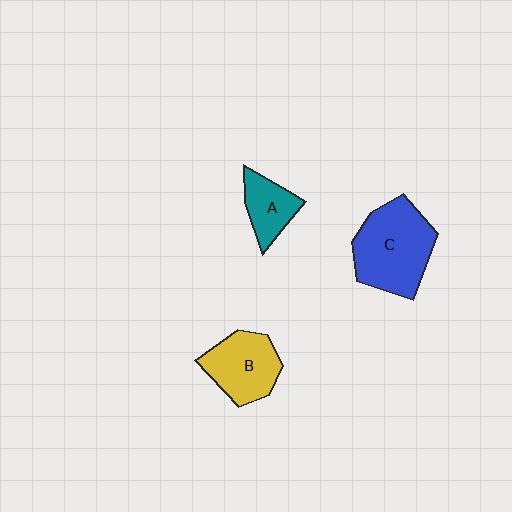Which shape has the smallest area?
Shape A (teal).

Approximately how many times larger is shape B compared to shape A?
Approximately 1.5 times.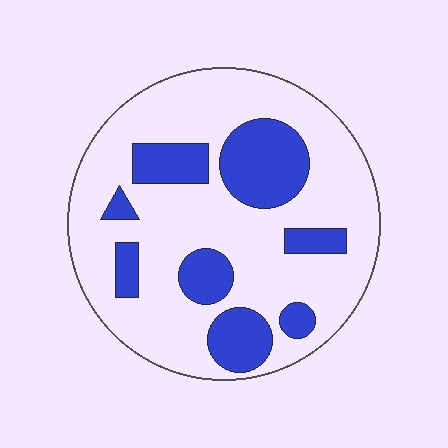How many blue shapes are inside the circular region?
8.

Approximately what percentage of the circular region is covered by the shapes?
Approximately 25%.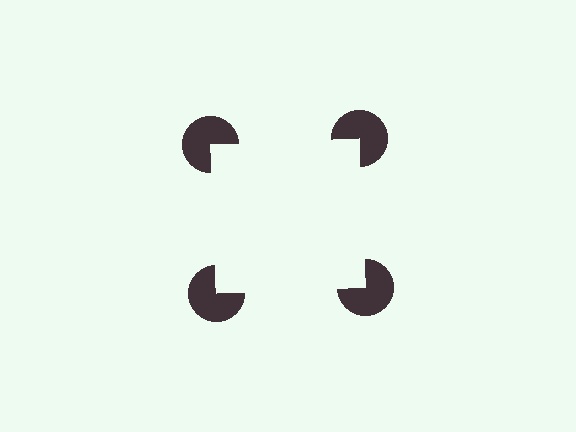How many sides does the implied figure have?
4 sides.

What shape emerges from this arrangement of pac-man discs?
An illusory square — its edges are inferred from the aligned wedge cuts in the pac-man discs, not physically drawn.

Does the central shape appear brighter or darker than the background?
It typically appears slightly brighter than the background, even though no actual brightness change is drawn.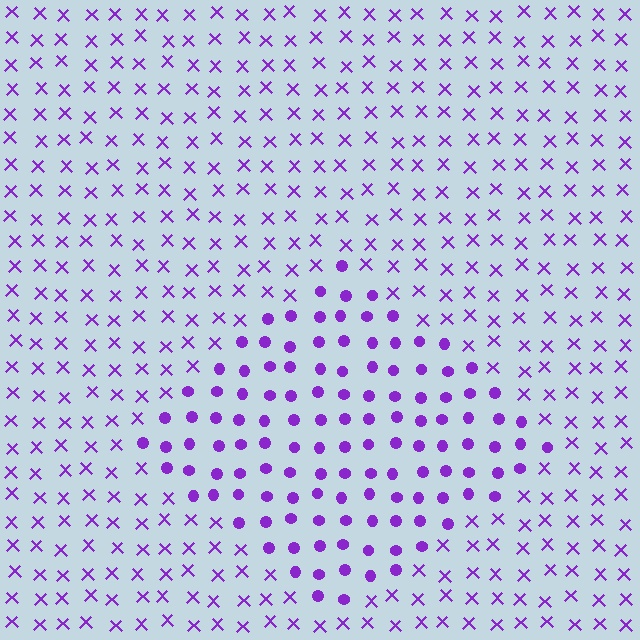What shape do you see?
I see a diamond.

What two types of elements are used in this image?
The image uses circles inside the diamond region and X marks outside it.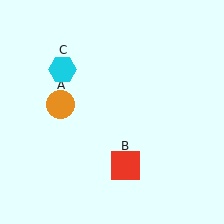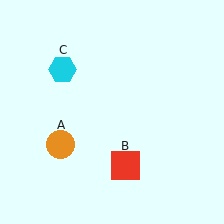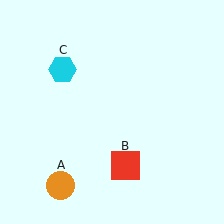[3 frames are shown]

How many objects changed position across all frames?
1 object changed position: orange circle (object A).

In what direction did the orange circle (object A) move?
The orange circle (object A) moved down.